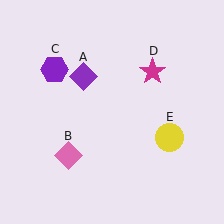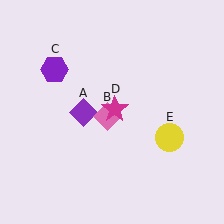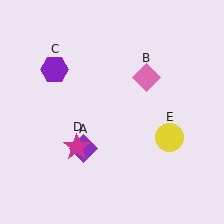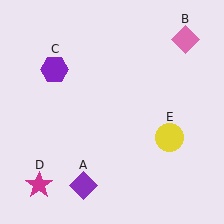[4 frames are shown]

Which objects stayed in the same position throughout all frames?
Purple hexagon (object C) and yellow circle (object E) remained stationary.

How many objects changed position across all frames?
3 objects changed position: purple diamond (object A), pink diamond (object B), magenta star (object D).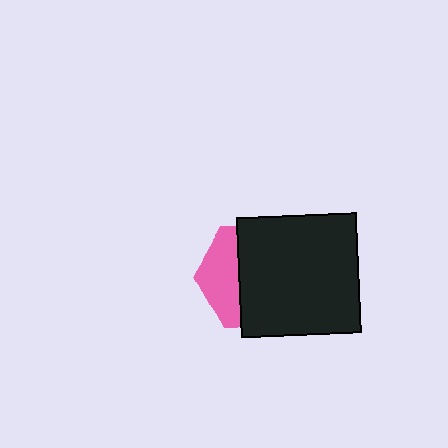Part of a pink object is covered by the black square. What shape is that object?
It is a hexagon.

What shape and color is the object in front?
The object in front is a black square.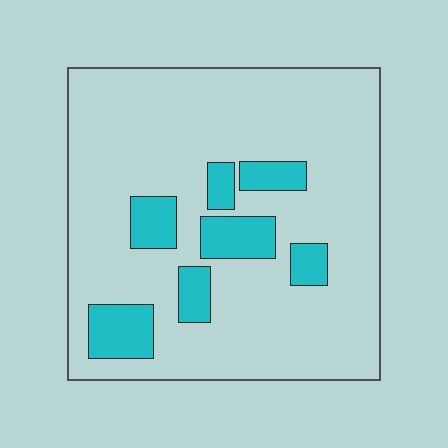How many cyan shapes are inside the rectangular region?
7.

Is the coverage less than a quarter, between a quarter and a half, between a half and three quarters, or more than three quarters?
Less than a quarter.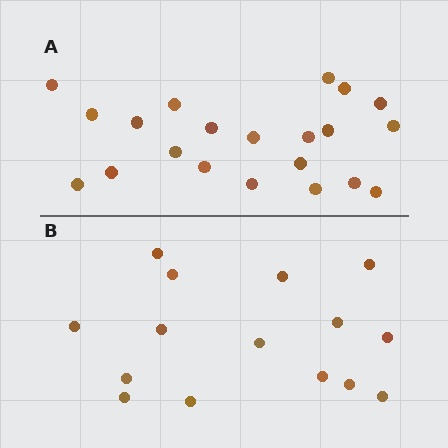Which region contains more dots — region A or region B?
Region A (the top region) has more dots.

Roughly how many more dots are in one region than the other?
Region A has about 6 more dots than region B.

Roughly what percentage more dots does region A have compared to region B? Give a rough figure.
About 40% more.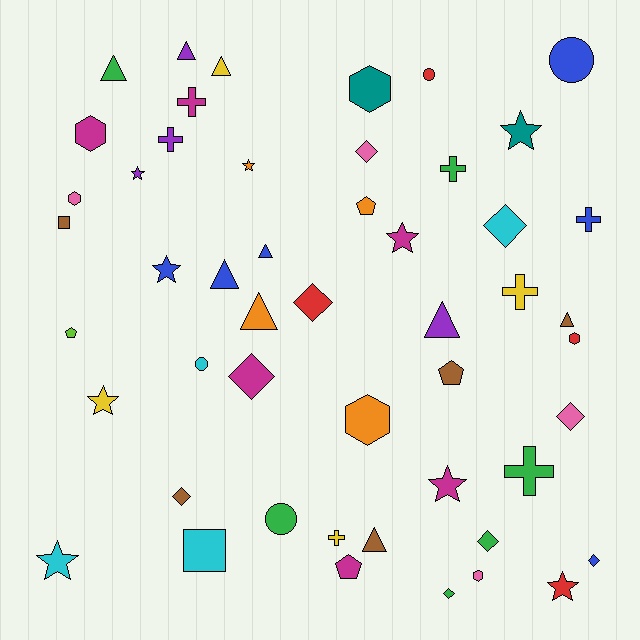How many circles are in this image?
There are 4 circles.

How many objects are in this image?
There are 50 objects.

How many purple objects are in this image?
There are 4 purple objects.